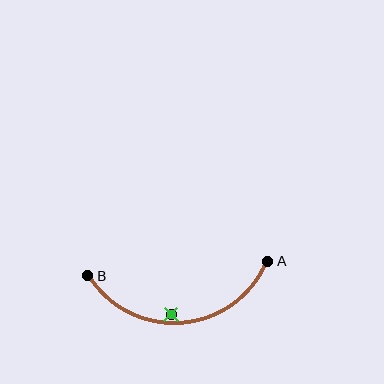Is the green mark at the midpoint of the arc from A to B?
No — the green mark does not lie on the arc at all. It sits slightly inside the curve.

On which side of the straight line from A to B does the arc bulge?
The arc bulges below the straight line connecting A and B.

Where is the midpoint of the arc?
The arc midpoint is the point on the curve farthest from the straight line joining A and B. It sits below that line.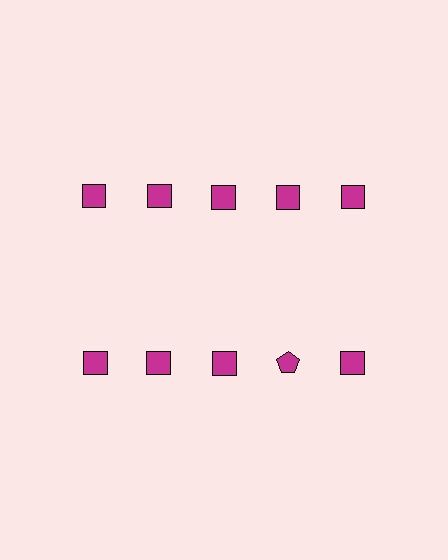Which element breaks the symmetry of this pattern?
The magenta pentagon in the second row, second from right column breaks the symmetry. All other shapes are magenta squares.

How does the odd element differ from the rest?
It has a different shape: pentagon instead of square.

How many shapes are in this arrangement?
There are 10 shapes arranged in a grid pattern.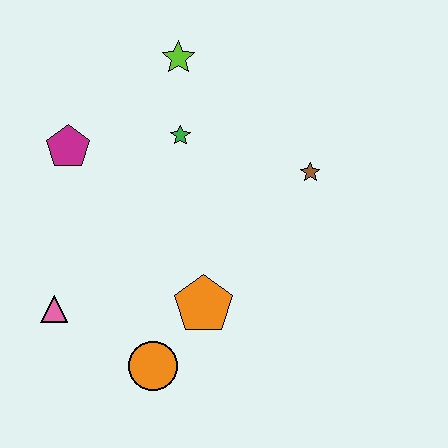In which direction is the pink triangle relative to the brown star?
The pink triangle is to the left of the brown star.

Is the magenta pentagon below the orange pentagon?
No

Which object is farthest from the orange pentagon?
The lime star is farthest from the orange pentagon.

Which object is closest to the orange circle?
The orange pentagon is closest to the orange circle.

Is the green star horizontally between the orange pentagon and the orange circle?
Yes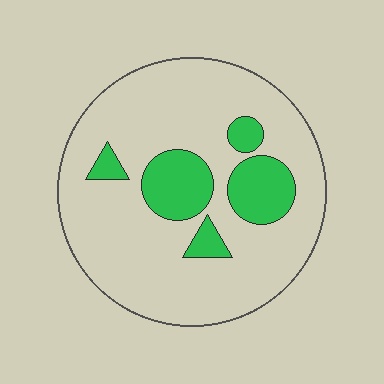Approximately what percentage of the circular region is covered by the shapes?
Approximately 20%.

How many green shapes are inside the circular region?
5.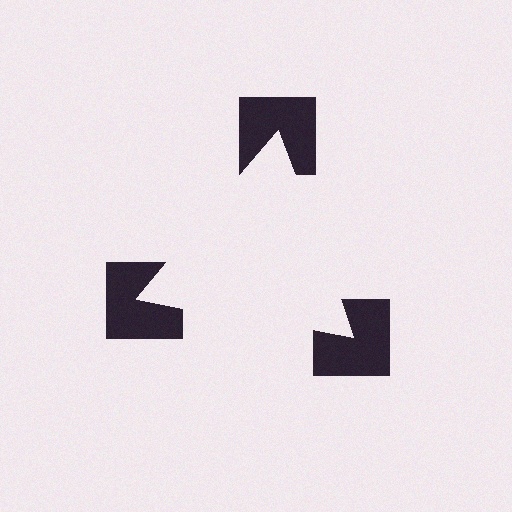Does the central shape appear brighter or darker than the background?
It typically appears slightly brighter than the background, even though no actual brightness change is drawn.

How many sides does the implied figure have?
3 sides.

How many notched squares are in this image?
There are 3 — one at each vertex of the illusory triangle.